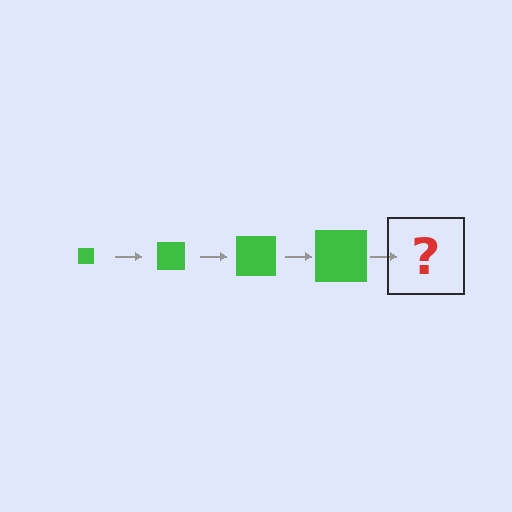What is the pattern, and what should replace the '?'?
The pattern is that the square gets progressively larger each step. The '?' should be a green square, larger than the previous one.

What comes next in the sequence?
The next element should be a green square, larger than the previous one.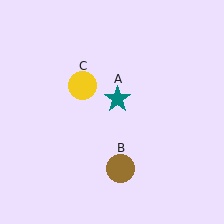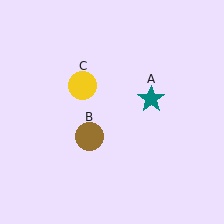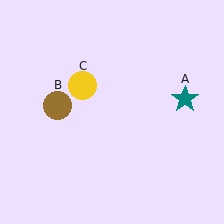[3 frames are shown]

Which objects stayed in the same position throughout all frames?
Yellow circle (object C) remained stationary.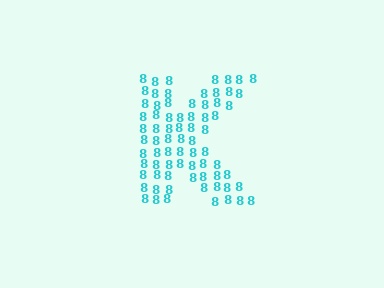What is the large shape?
The large shape is the letter K.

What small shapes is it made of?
It is made of small digit 8's.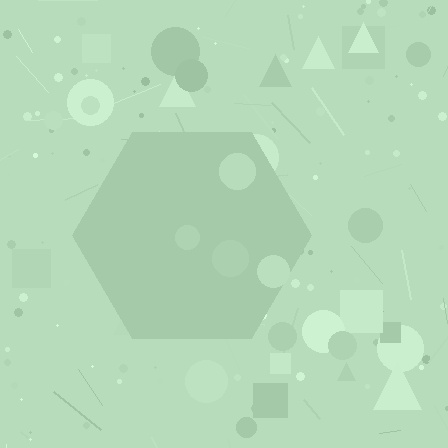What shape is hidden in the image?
A hexagon is hidden in the image.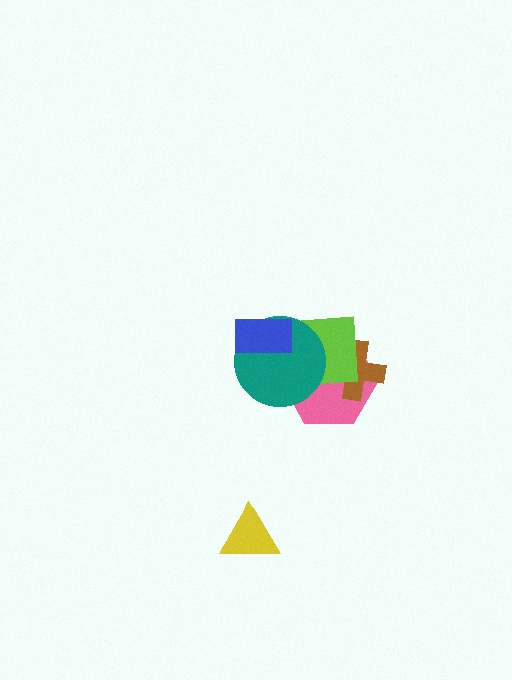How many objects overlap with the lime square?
3 objects overlap with the lime square.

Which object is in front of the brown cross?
The lime square is in front of the brown cross.